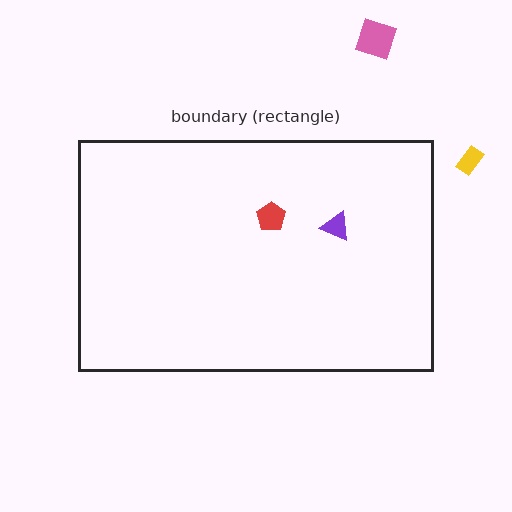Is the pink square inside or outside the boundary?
Outside.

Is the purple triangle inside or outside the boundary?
Inside.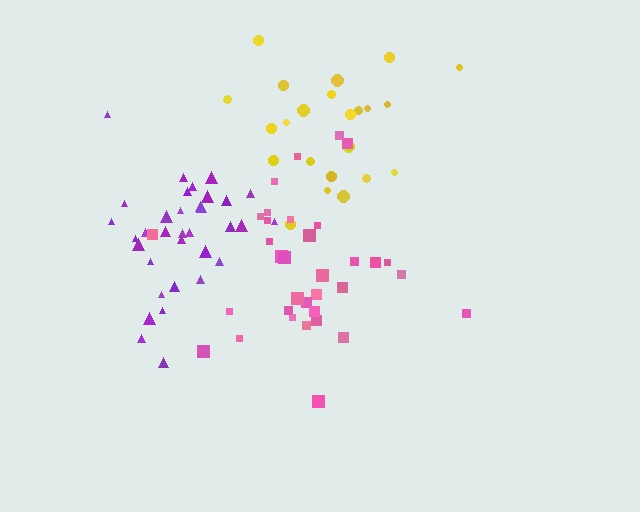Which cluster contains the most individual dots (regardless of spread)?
Purple (34).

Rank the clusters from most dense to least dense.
purple, yellow, pink.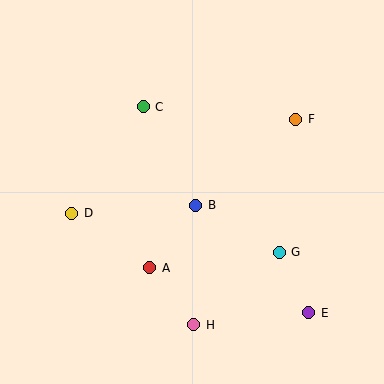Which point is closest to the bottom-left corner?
Point D is closest to the bottom-left corner.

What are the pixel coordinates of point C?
Point C is at (143, 107).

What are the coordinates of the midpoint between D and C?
The midpoint between D and C is at (108, 160).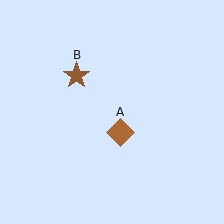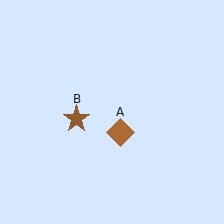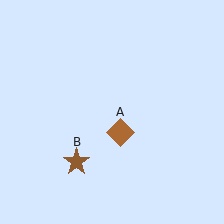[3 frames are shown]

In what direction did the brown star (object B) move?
The brown star (object B) moved down.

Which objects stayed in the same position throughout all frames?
Brown diamond (object A) remained stationary.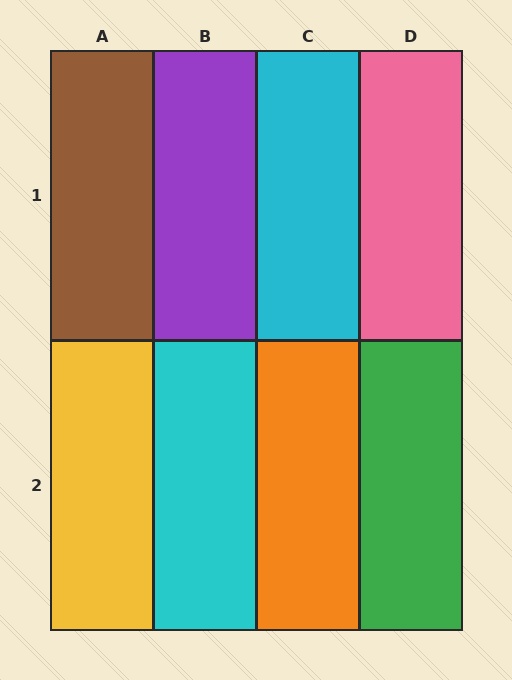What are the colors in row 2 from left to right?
Yellow, cyan, orange, green.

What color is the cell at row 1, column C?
Cyan.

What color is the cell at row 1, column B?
Purple.